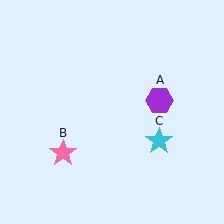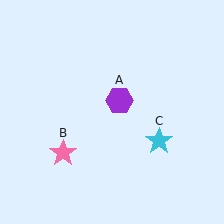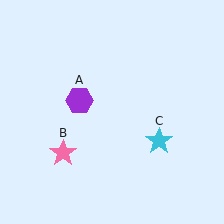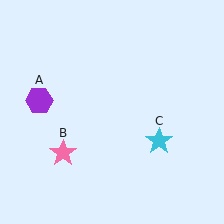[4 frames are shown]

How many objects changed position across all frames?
1 object changed position: purple hexagon (object A).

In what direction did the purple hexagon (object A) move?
The purple hexagon (object A) moved left.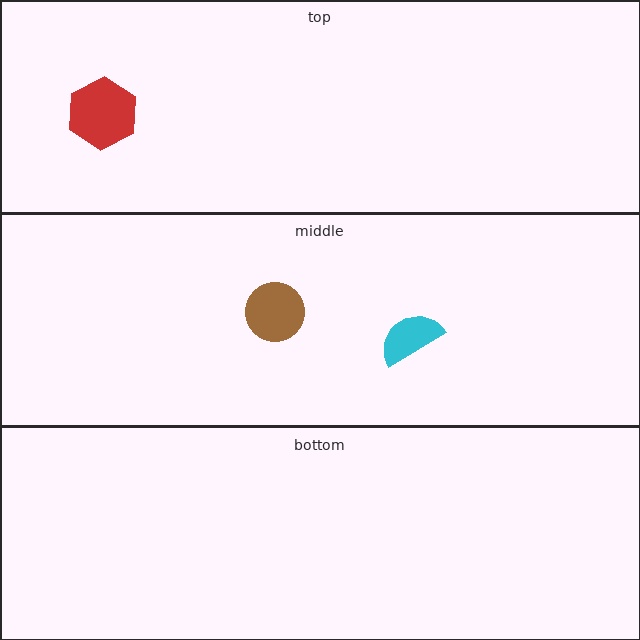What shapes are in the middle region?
The cyan semicircle, the brown circle.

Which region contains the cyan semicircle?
The middle region.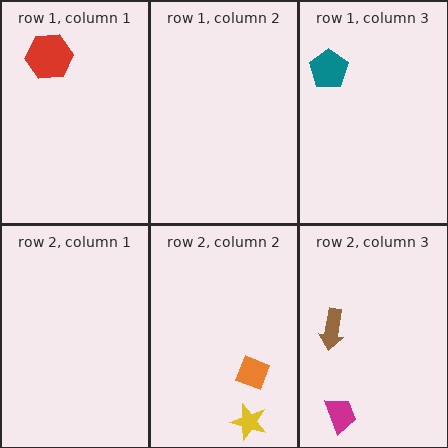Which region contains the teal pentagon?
The row 1, column 3 region.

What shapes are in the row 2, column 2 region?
The yellow star, the orange diamond.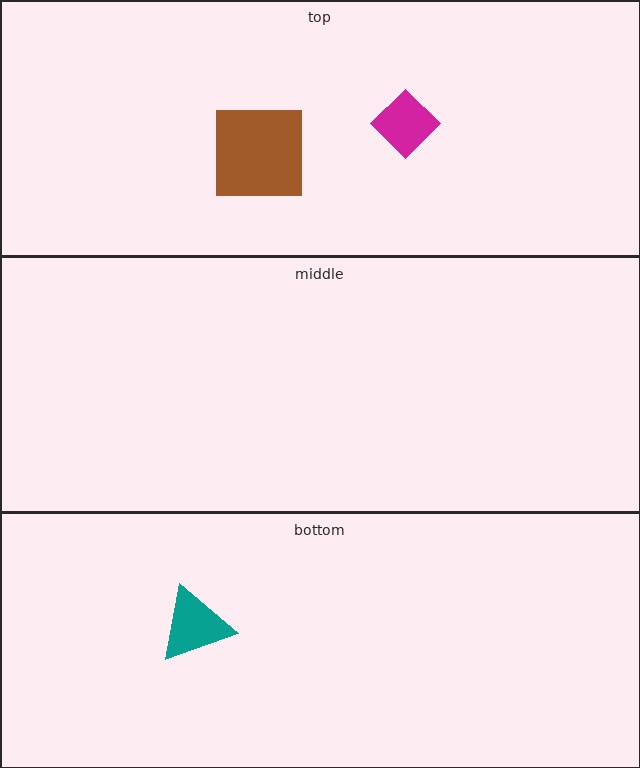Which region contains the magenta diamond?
The top region.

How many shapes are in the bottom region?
1.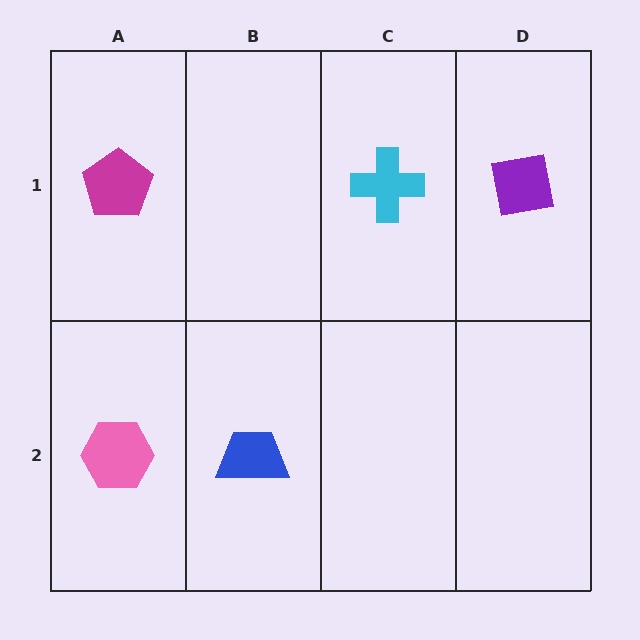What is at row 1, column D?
A purple square.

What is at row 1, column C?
A cyan cross.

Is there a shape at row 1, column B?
No, that cell is empty.